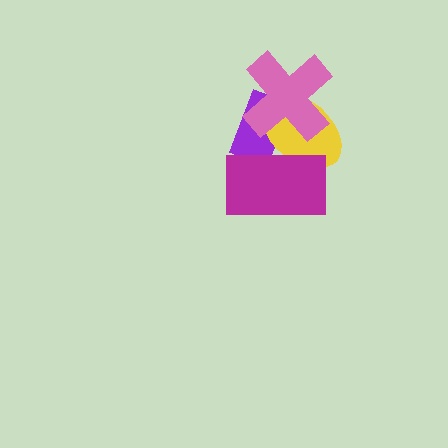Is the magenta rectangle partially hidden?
No, no other shape covers it.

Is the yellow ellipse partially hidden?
Yes, it is partially covered by another shape.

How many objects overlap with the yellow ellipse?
3 objects overlap with the yellow ellipse.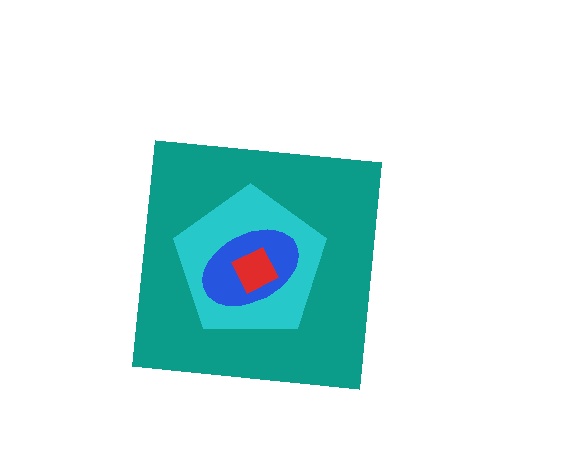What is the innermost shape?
The red square.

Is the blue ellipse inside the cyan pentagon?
Yes.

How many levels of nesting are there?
4.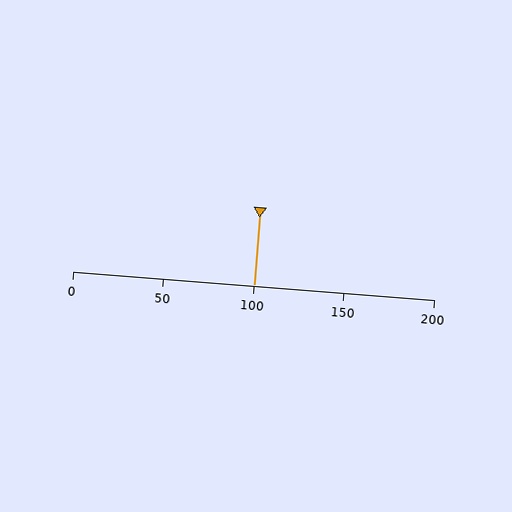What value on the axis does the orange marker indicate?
The marker indicates approximately 100.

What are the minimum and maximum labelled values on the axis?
The axis runs from 0 to 200.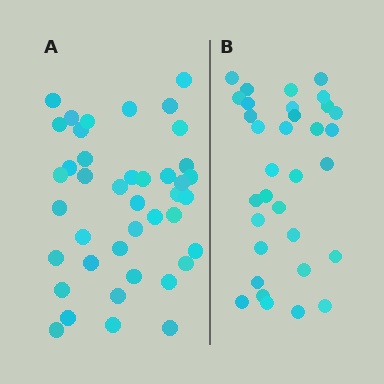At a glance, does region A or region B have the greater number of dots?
Region A (the left region) has more dots.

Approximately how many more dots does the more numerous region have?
Region A has roughly 8 or so more dots than region B.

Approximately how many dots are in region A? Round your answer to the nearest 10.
About 40 dots. (The exact count is 41, which rounds to 40.)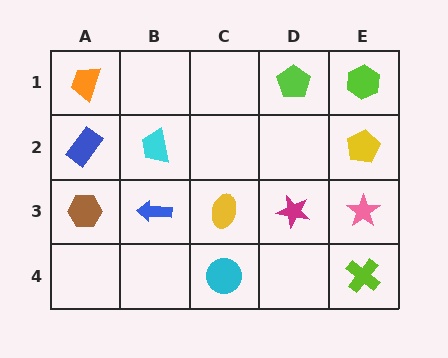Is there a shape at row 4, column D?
No, that cell is empty.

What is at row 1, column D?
A lime pentagon.